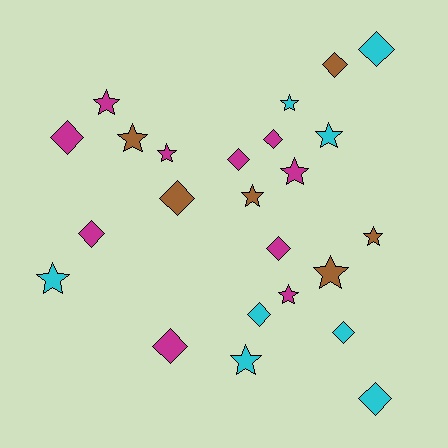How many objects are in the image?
There are 24 objects.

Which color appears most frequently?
Magenta, with 10 objects.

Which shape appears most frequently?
Star, with 12 objects.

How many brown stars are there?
There are 4 brown stars.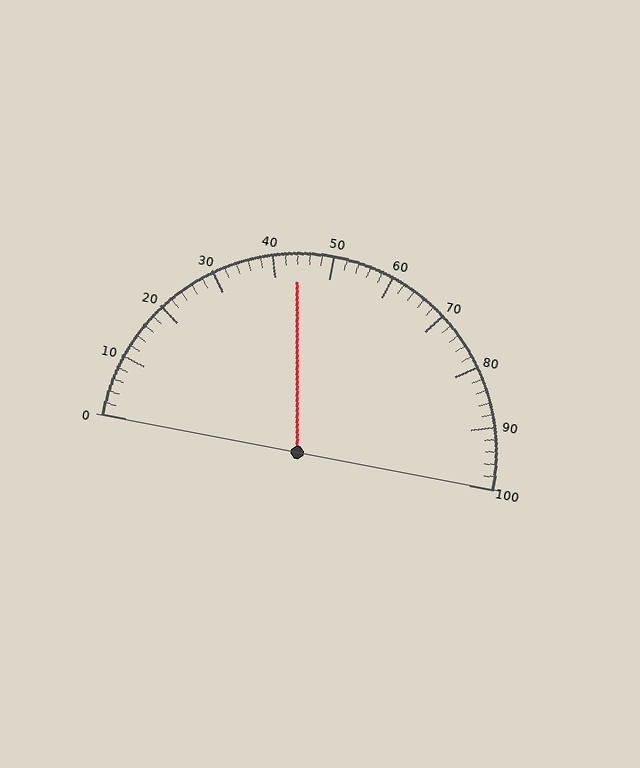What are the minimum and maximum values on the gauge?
The gauge ranges from 0 to 100.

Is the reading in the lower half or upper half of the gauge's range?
The reading is in the lower half of the range (0 to 100).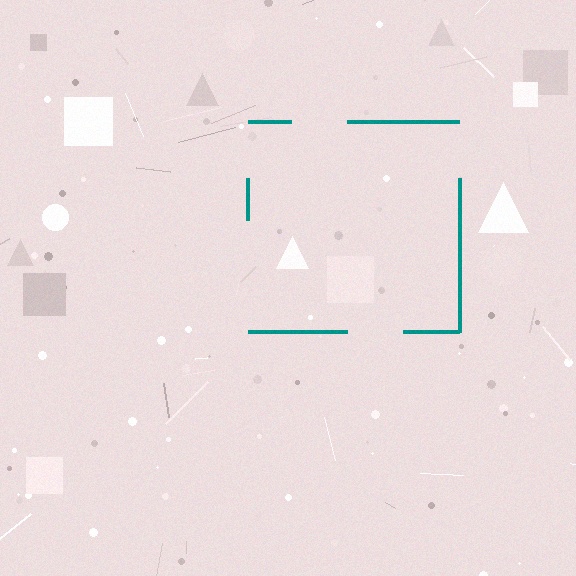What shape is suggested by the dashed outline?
The dashed outline suggests a square.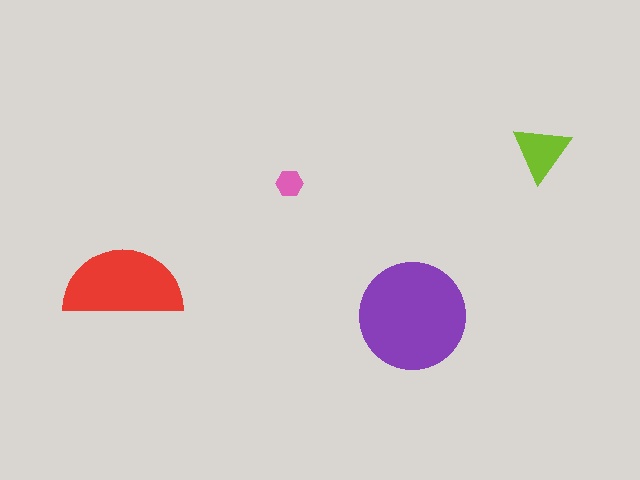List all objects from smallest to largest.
The pink hexagon, the lime triangle, the red semicircle, the purple circle.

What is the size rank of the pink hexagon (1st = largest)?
4th.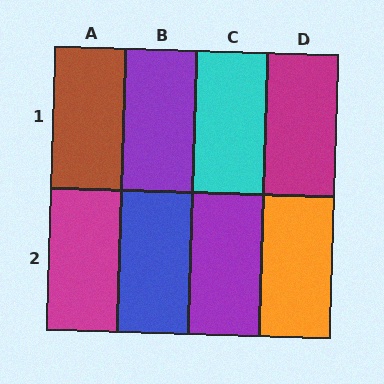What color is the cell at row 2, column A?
Magenta.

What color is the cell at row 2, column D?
Orange.